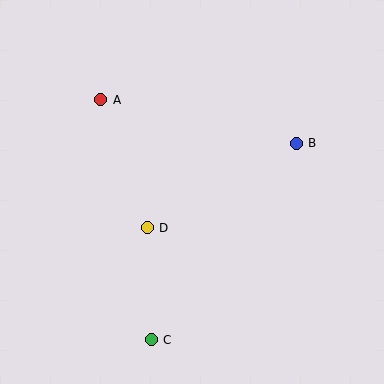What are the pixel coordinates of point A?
Point A is at (101, 100).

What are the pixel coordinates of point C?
Point C is at (151, 340).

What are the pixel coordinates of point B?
Point B is at (296, 143).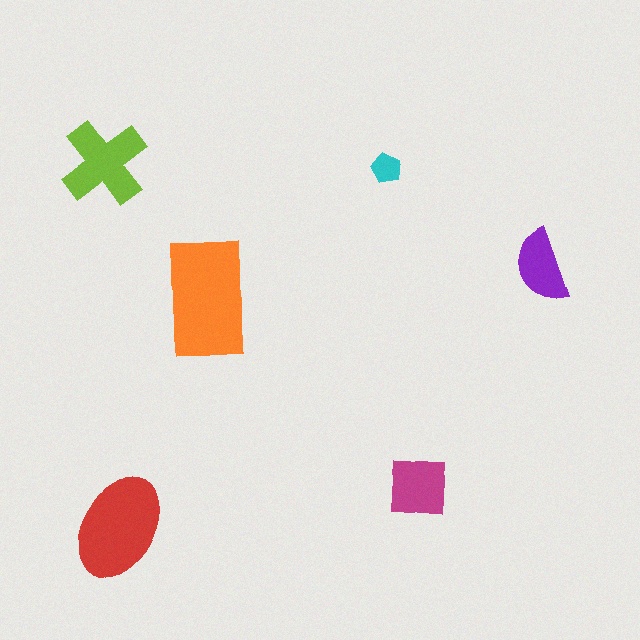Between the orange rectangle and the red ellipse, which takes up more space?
The orange rectangle.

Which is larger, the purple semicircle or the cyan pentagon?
The purple semicircle.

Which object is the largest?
The orange rectangle.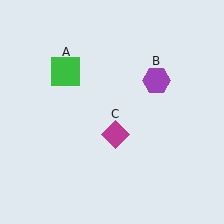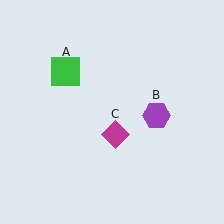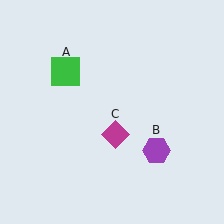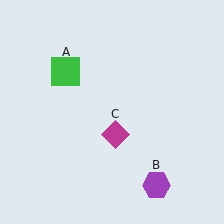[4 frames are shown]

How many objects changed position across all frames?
1 object changed position: purple hexagon (object B).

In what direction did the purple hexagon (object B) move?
The purple hexagon (object B) moved down.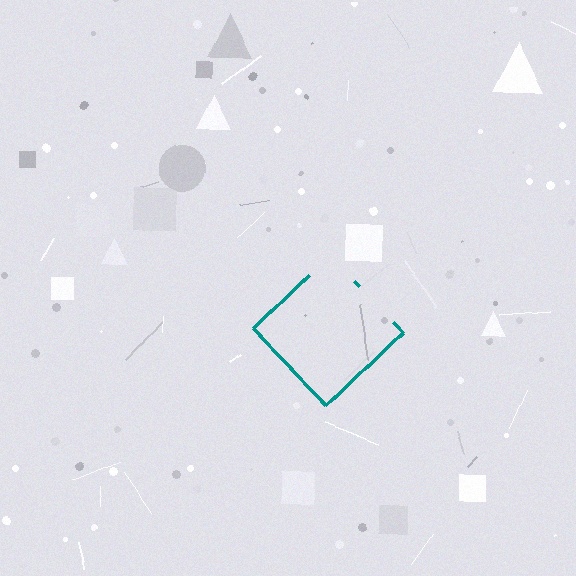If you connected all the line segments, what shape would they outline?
They would outline a diamond.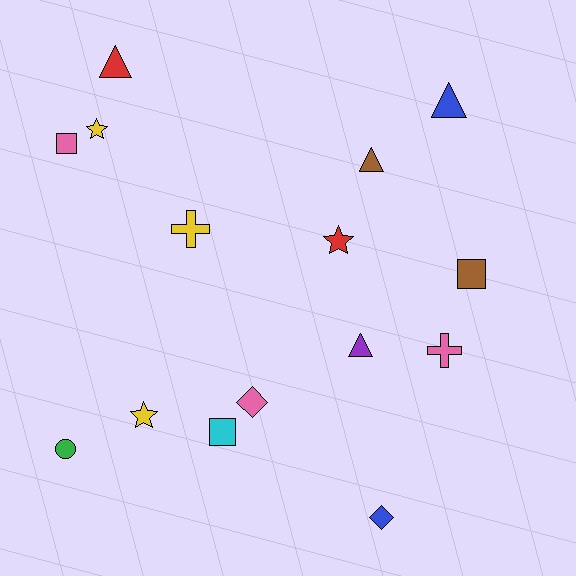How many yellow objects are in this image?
There are 3 yellow objects.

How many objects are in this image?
There are 15 objects.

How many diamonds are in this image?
There are 2 diamonds.